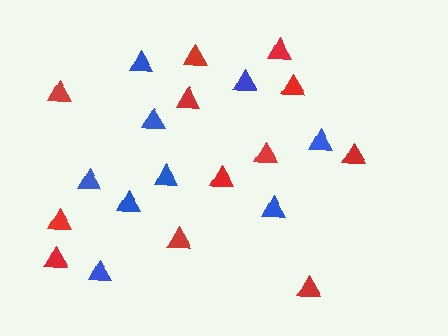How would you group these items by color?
There are 2 groups: one group of blue triangles (9) and one group of red triangles (12).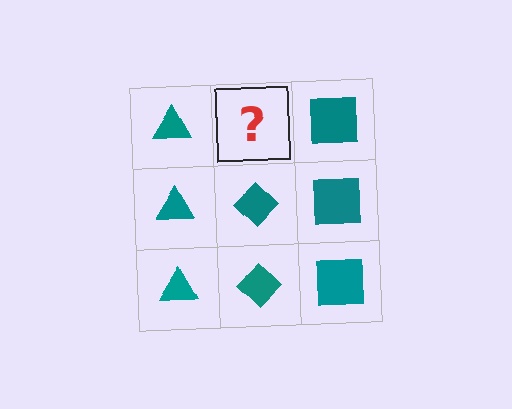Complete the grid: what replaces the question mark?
The question mark should be replaced with a teal diamond.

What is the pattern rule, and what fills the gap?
The rule is that each column has a consistent shape. The gap should be filled with a teal diamond.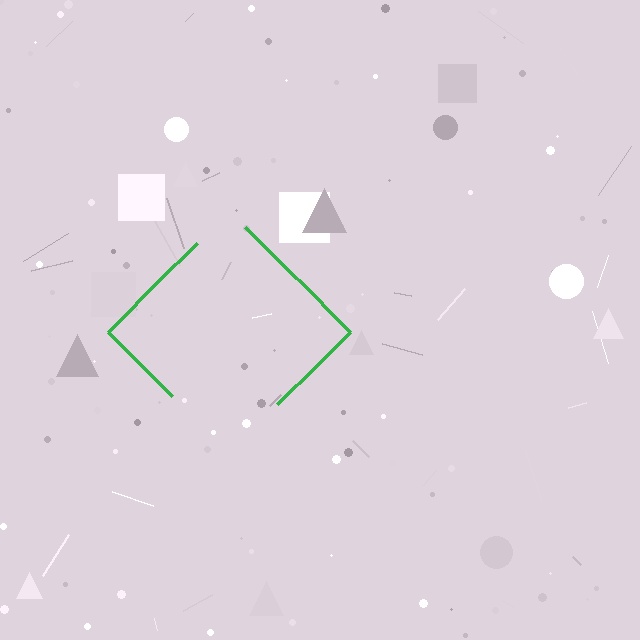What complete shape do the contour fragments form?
The contour fragments form a diamond.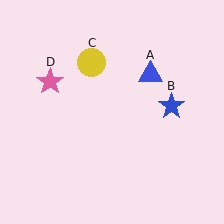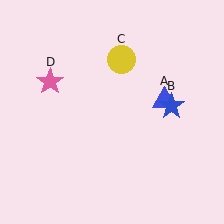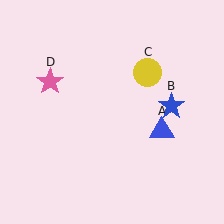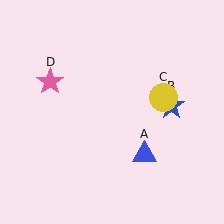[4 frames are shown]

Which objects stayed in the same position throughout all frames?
Blue star (object B) and pink star (object D) remained stationary.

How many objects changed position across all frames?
2 objects changed position: blue triangle (object A), yellow circle (object C).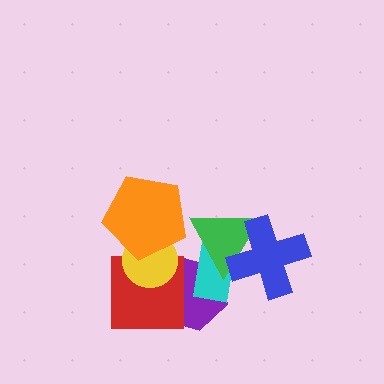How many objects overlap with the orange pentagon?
1 object overlaps with the orange pentagon.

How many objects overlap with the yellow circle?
3 objects overlap with the yellow circle.